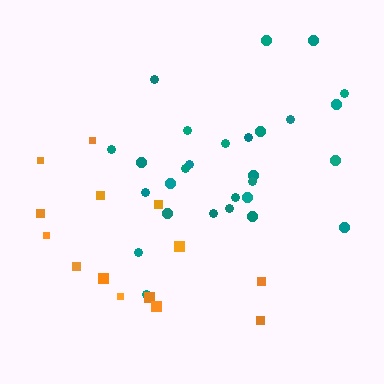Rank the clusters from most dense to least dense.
teal, orange.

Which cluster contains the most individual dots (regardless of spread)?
Teal (28).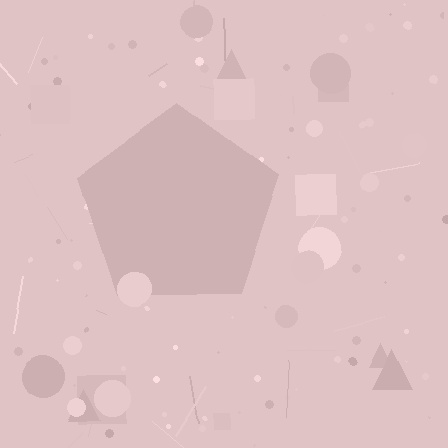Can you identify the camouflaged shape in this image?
The camouflaged shape is a pentagon.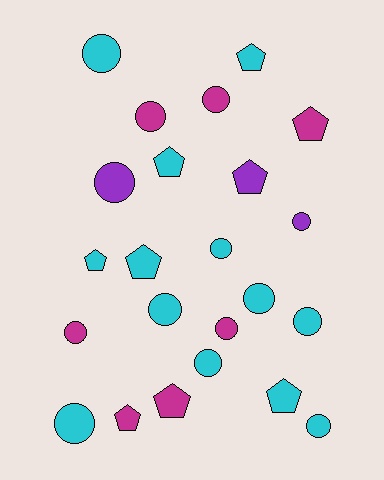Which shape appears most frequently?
Circle, with 14 objects.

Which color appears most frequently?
Cyan, with 13 objects.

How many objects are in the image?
There are 23 objects.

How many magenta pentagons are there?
There are 3 magenta pentagons.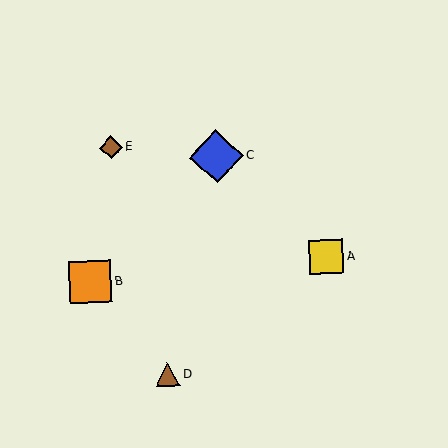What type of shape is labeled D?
Shape D is a brown triangle.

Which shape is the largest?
The blue diamond (labeled C) is the largest.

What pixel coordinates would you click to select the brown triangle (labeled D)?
Click at (168, 374) to select the brown triangle D.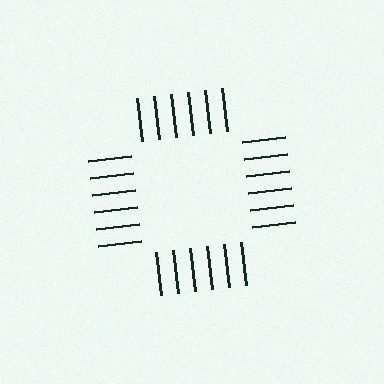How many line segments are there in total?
24 — 6 along each of the 4 edges.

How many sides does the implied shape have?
4 sides — the line-ends trace a square.